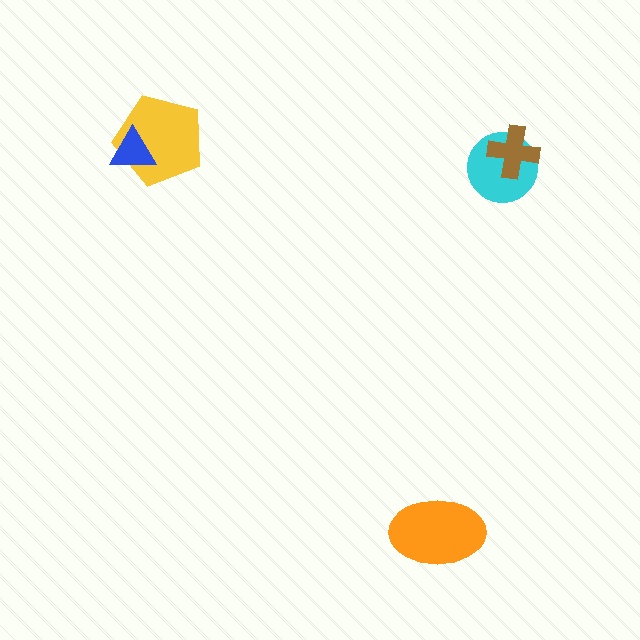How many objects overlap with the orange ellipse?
0 objects overlap with the orange ellipse.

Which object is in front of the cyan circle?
The brown cross is in front of the cyan circle.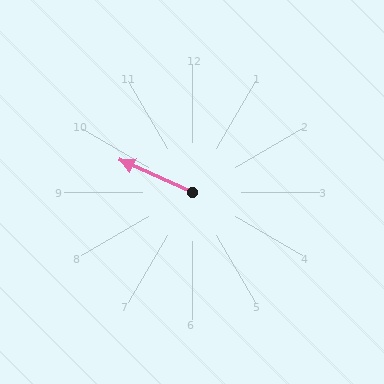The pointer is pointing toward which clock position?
Roughly 10 o'clock.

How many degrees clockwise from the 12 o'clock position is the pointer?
Approximately 294 degrees.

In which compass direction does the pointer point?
Northwest.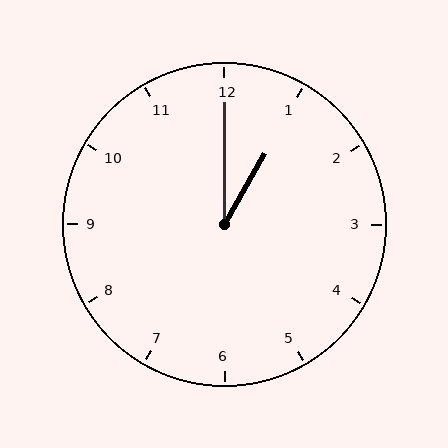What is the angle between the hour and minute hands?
Approximately 30 degrees.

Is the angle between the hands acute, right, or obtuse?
It is acute.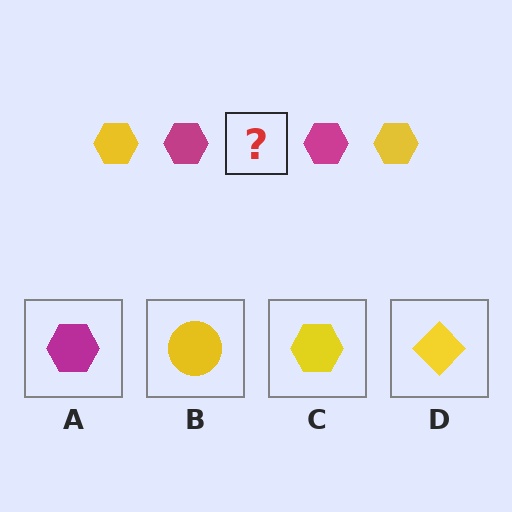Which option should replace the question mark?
Option C.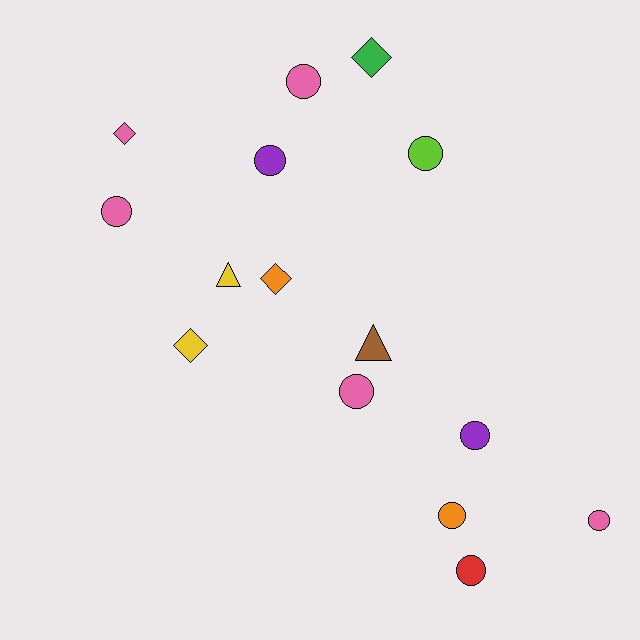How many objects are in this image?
There are 15 objects.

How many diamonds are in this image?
There are 4 diamonds.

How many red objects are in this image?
There is 1 red object.